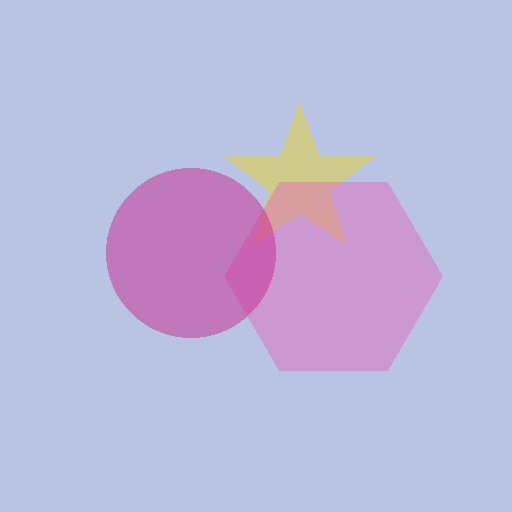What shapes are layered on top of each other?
The layered shapes are: a yellow star, a pink hexagon, a magenta circle.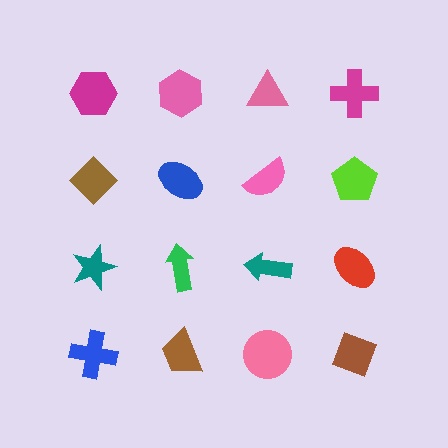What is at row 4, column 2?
A brown trapezoid.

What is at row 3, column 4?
A red ellipse.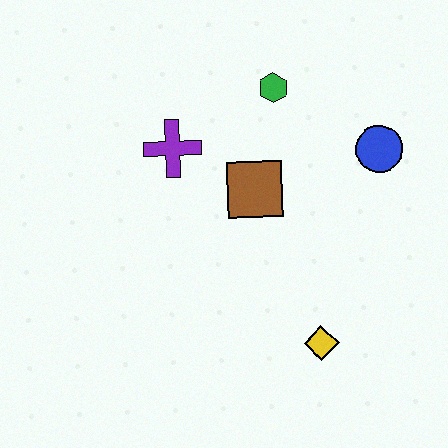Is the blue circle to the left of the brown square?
No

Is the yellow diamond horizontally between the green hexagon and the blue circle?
Yes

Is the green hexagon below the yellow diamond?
No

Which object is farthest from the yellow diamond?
The green hexagon is farthest from the yellow diamond.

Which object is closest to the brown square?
The purple cross is closest to the brown square.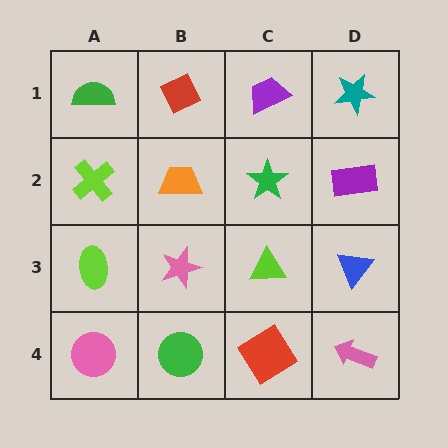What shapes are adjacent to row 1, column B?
An orange trapezoid (row 2, column B), a green semicircle (row 1, column A), a purple trapezoid (row 1, column C).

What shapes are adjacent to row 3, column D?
A purple rectangle (row 2, column D), a pink arrow (row 4, column D), a lime triangle (row 3, column C).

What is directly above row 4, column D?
A blue triangle.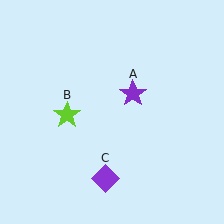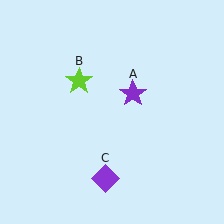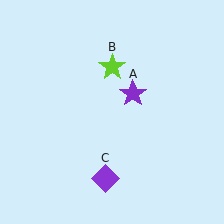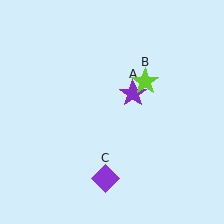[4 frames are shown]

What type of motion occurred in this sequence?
The lime star (object B) rotated clockwise around the center of the scene.